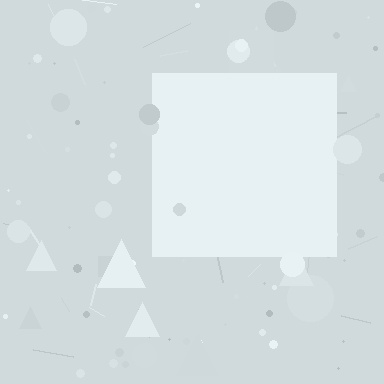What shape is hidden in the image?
A square is hidden in the image.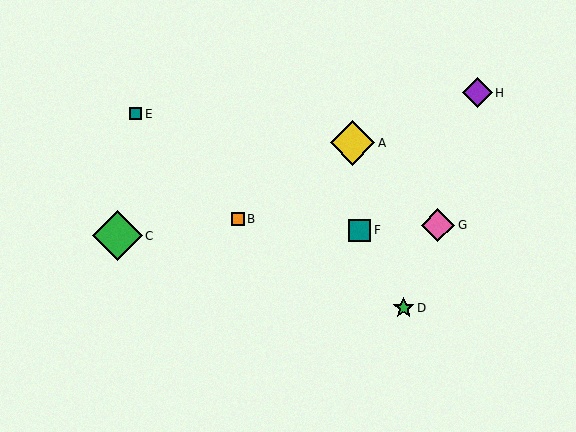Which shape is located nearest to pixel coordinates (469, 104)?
The purple diamond (labeled H) at (477, 93) is nearest to that location.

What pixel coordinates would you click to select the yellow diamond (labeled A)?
Click at (353, 143) to select the yellow diamond A.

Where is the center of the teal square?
The center of the teal square is at (136, 114).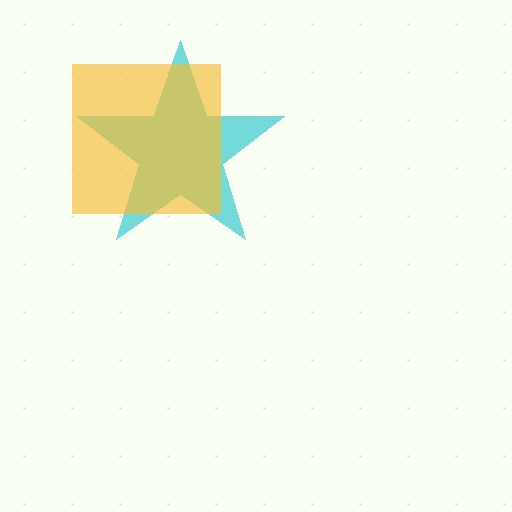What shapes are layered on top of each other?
The layered shapes are: a cyan star, a yellow square.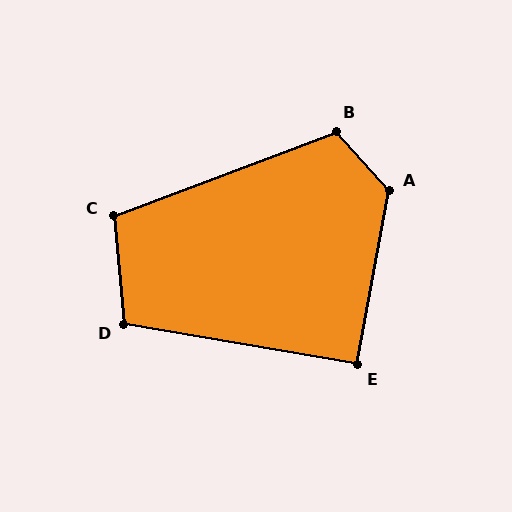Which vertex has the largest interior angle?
A, at approximately 128 degrees.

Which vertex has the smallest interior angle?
E, at approximately 91 degrees.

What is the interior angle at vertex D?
Approximately 105 degrees (obtuse).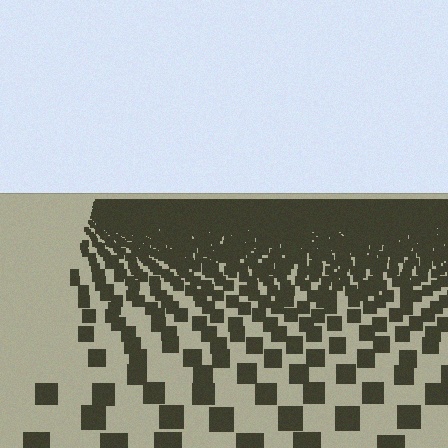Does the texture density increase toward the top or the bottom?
Density increases toward the top.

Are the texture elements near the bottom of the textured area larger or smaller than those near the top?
Larger. Near the bottom, elements are closer to the viewer and appear at a bigger on-screen size.